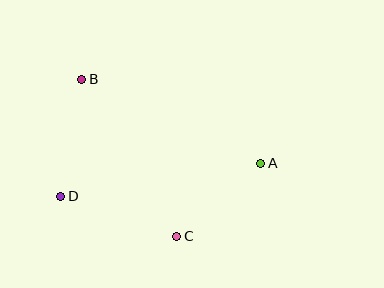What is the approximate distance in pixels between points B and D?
The distance between B and D is approximately 119 pixels.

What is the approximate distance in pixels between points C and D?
The distance between C and D is approximately 123 pixels.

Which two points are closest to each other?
Points A and C are closest to each other.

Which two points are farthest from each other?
Points A and D are farthest from each other.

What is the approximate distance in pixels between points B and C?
The distance between B and C is approximately 184 pixels.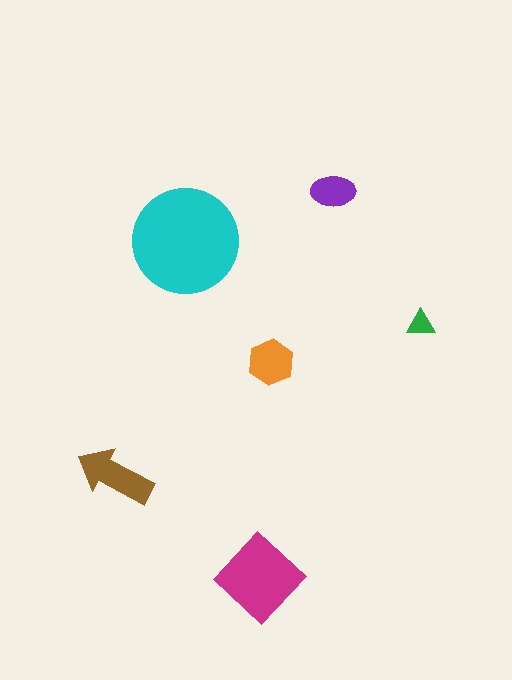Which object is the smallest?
The green triangle.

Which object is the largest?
The cyan circle.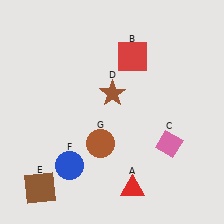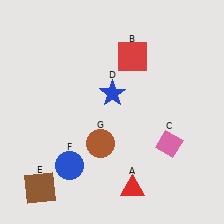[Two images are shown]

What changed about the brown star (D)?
In Image 1, D is brown. In Image 2, it changed to blue.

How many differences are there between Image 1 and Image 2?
There is 1 difference between the two images.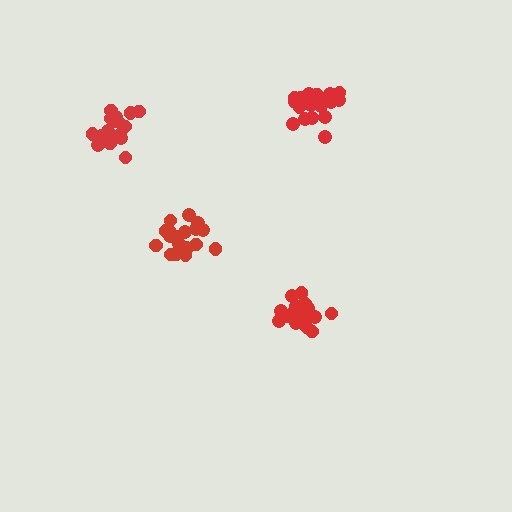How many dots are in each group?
Group 1: 18 dots, Group 2: 20 dots, Group 3: 21 dots, Group 4: 20 dots (79 total).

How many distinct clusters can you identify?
There are 4 distinct clusters.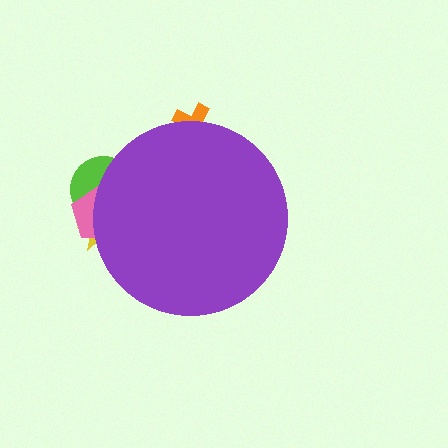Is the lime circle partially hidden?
Yes, the lime circle is partially hidden behind the purple circle.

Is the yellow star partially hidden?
Yes, the yellow star is partially hidden behind the purple circle.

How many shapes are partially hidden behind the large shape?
4 shapes are partially hidden.